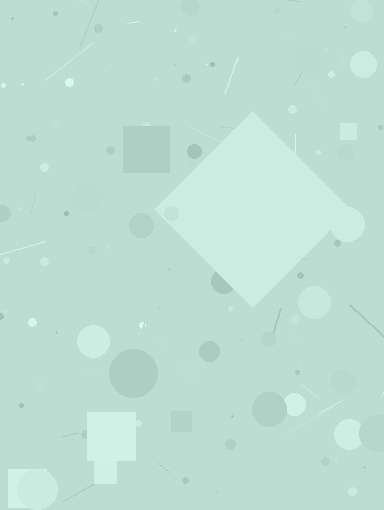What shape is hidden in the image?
A diamond is hidden in the image.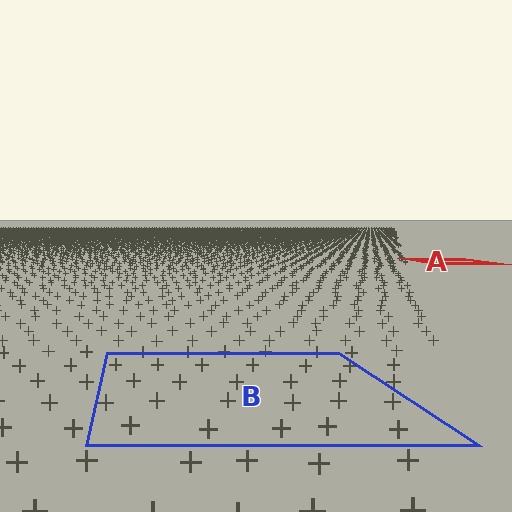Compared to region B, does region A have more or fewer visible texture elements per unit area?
Region A has more texture elements per unit area — they are packed more densely because it is farther away.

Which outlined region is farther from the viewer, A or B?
Region A is farther from the viewer — the texture elements inside it appear smaller and more densely packed.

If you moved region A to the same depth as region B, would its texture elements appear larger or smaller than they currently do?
They would appear larger. At a closer depth, the same texture elements are projected at a bigger on-screen size.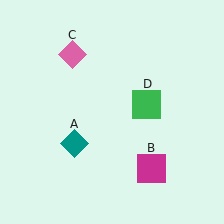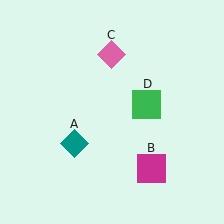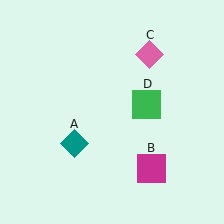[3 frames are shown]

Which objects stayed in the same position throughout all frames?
Teal diamond (object A) and magenta square (object B) and green square (object D) remained stationary.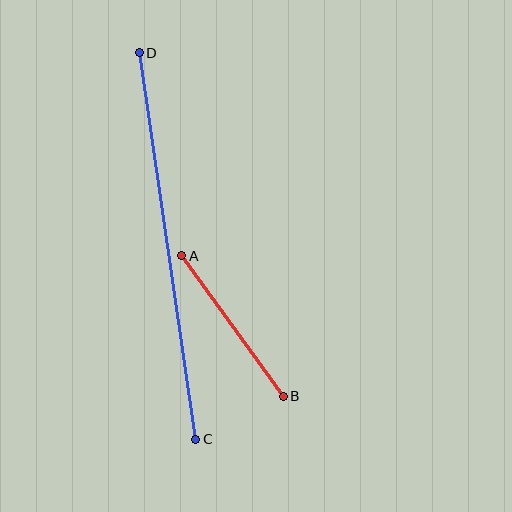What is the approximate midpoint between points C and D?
The midpoint is at approximately (167, 246) pixels.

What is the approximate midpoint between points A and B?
The midpoint is at approximately (232, 326) pixels.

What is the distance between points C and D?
The distance is approximately 390 pixels.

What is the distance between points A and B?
The distance is approximately 174 pixels.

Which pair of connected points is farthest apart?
Points C and D are farthest apart.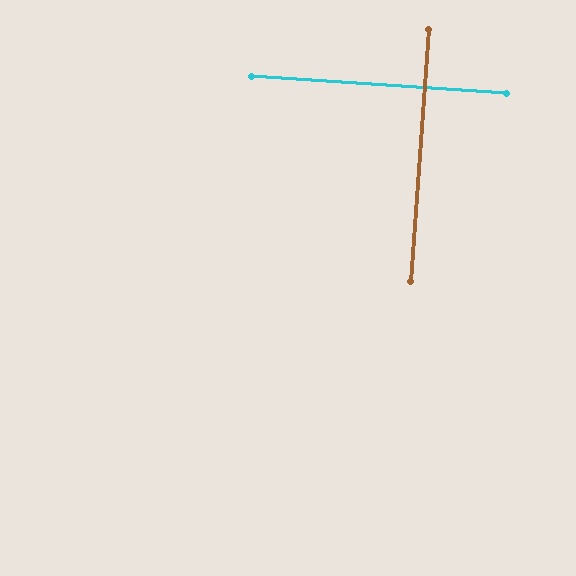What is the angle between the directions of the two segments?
Approximately 90 degrees.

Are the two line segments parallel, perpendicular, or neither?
Perpendicular — they meet at approximately 90°.